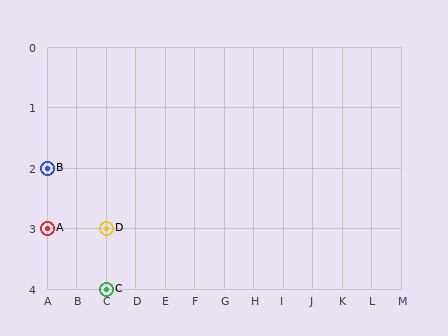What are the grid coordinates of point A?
Point A is at grid coordinates (A, 3).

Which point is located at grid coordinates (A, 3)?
Point A is at (A, 3).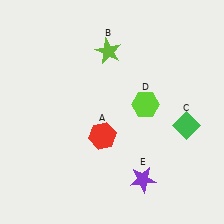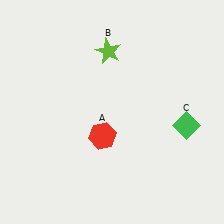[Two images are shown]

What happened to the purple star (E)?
The purple star (E) was removed in Image 2. It was in the bottom-right area of Image 1.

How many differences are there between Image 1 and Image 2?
There are 2 differences between the two images.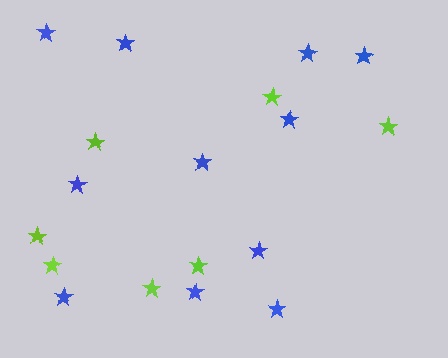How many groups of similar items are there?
There are 2 groups: one group of lime stars (7) and one group of blue stars (11).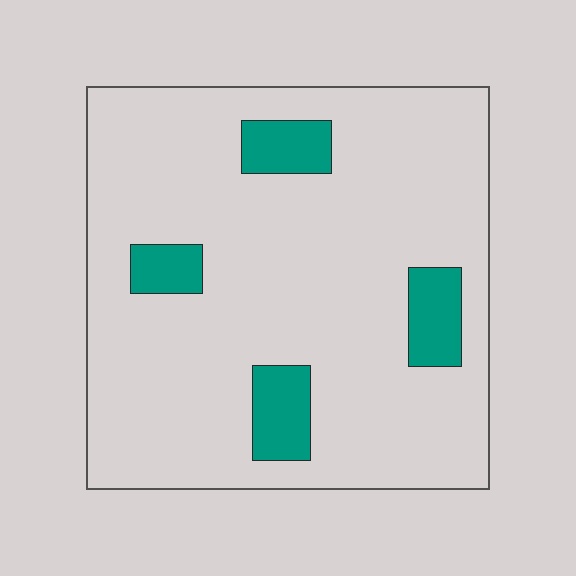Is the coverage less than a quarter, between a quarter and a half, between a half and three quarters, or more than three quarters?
Less than a quarter.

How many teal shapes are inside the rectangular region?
4.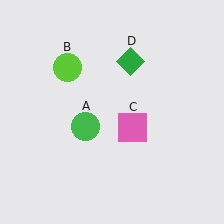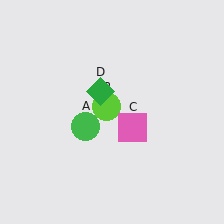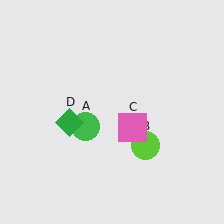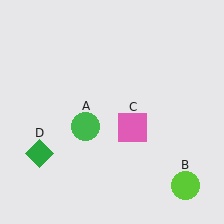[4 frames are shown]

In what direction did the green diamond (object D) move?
The green diamond (object D) moved down and to the left.